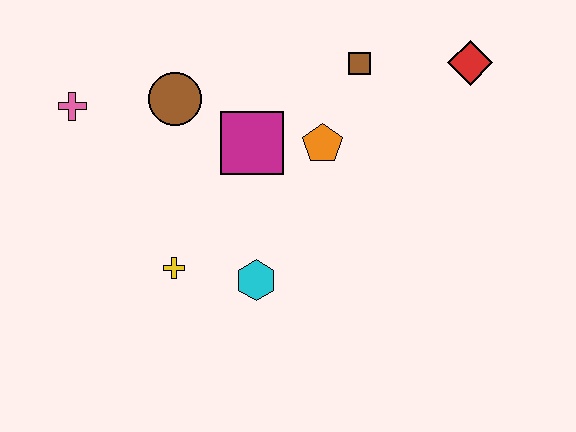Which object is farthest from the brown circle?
The red diamond is farthest from the brown circle.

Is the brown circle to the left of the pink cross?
No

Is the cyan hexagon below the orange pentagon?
Yes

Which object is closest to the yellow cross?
The cyan hexagon is closest to the yellow cross.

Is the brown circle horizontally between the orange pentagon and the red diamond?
No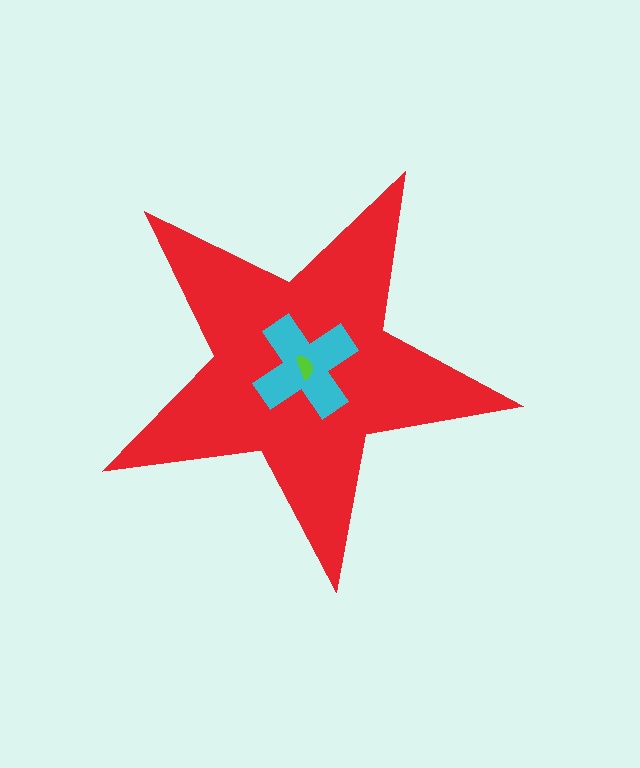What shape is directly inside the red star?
The cyan cross.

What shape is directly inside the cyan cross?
The lime semicircle.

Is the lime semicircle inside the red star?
Yes.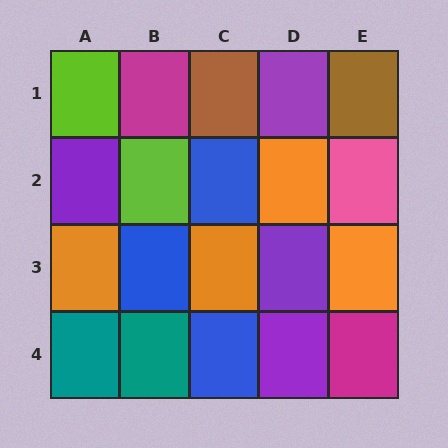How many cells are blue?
3 cells are blue.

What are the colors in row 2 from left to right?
Purple, lime, blue, orange, pink.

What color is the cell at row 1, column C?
Brown.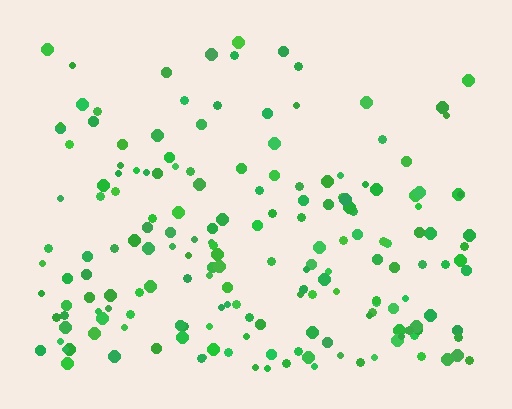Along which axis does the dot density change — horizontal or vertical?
Vertical.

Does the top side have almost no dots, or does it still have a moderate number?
Still a moderate number, just noticeably fewer than the bottom.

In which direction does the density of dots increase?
From top to bottom, with the bottom side densest.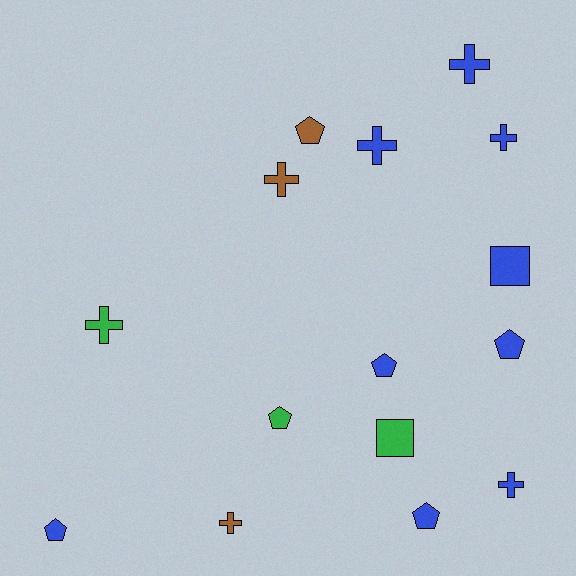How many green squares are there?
There is 1 green square.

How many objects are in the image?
There are 15 objects.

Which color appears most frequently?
Blue, with 9 objects.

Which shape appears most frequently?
Cross, with 7 objects.